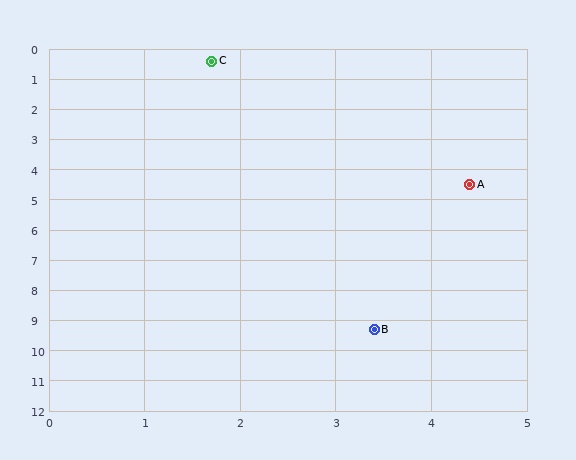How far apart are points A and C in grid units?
Points A and C are about 4.9 grid units apart.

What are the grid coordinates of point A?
Point A is at approximately (4.4, 4.5).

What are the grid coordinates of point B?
Point B is at approximately (3.4, 9.3).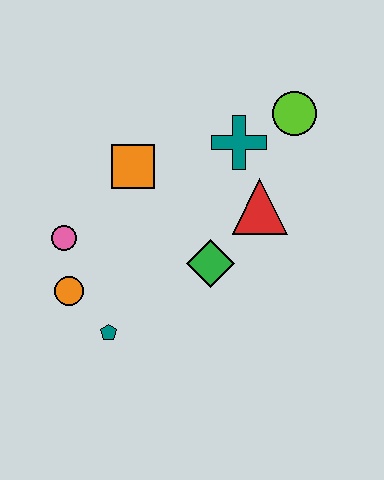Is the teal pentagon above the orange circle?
No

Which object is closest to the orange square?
The pink circle is closest to the orange square.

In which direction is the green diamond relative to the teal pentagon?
The green diamond is to the right of the teal pentagon.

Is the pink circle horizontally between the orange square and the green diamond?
No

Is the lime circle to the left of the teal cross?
No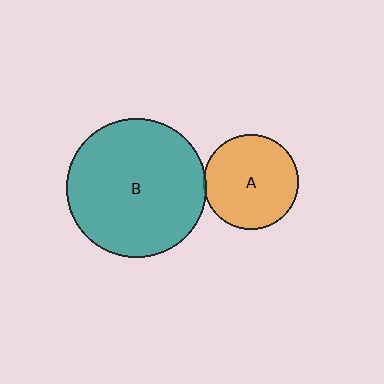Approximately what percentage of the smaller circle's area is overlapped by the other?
Approximately 5%.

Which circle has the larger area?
Circle B (teal).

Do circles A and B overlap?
Yes.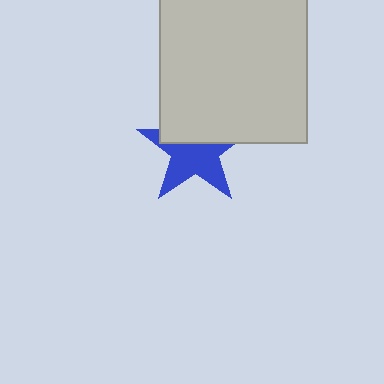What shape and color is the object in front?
The object in front is a light gray square.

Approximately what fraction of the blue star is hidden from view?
Roughly 41% of the blue star is hidden behind the light gray square.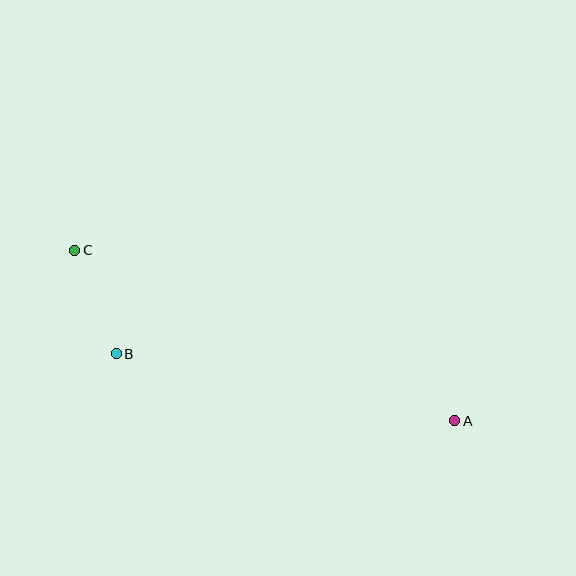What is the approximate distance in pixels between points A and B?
The distance between A and B is approximately 345 pixels.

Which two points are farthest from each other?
Points A and C are farthest from each other.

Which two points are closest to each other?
Points B and C are closest to each other.